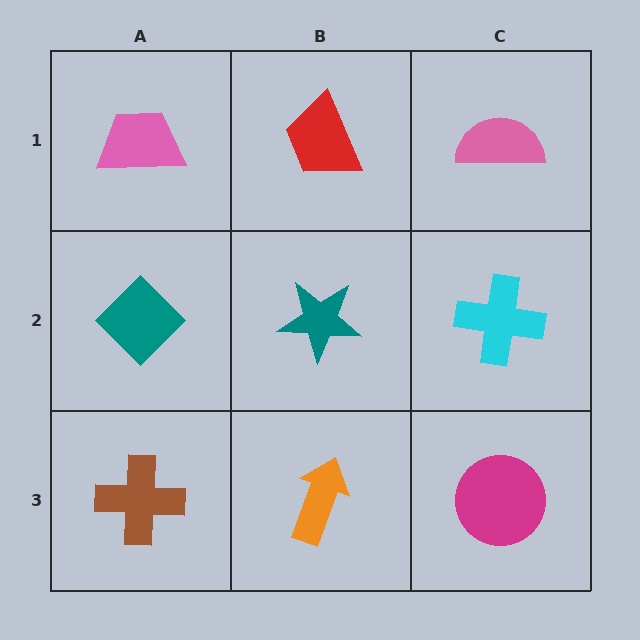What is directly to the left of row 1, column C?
A red trapezoid.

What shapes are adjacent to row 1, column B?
A teal star (row 2, column B), a pink trapezoid (row 1, column A), a pink semicircle (row 1, column C).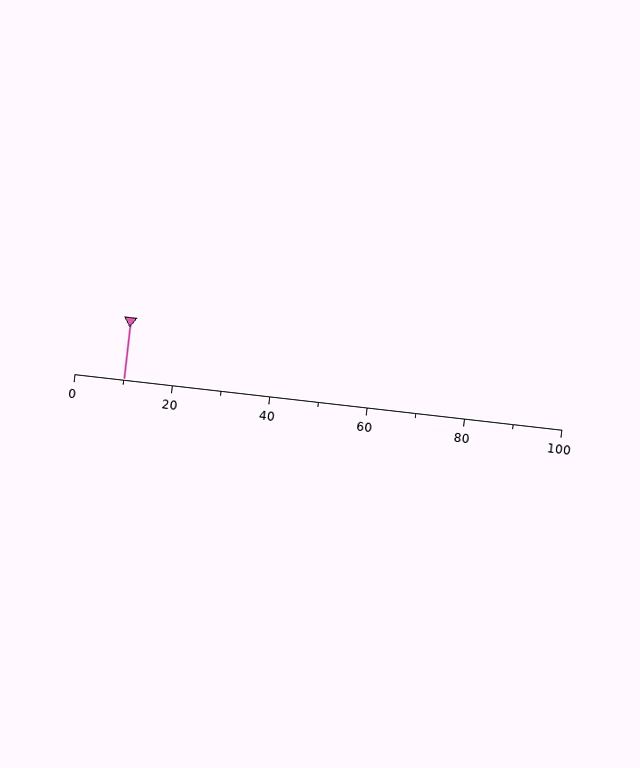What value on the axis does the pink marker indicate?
The marker indicates approximately 10.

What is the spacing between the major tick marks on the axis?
The major ticks are spaced 20 apart.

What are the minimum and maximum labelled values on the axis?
The axis runs from 0 to 100.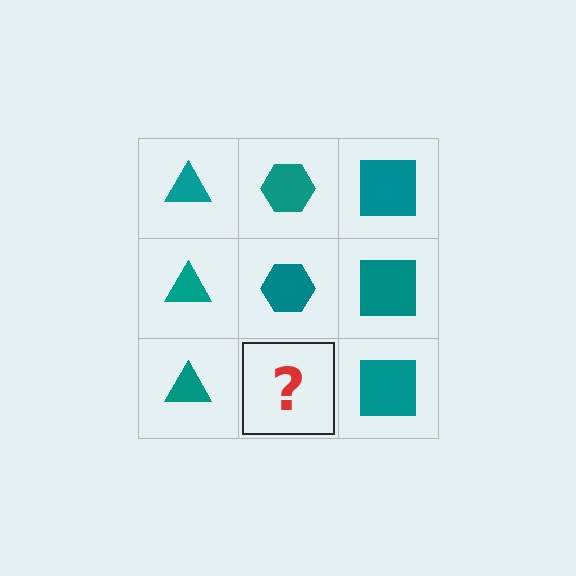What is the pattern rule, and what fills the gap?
The rule is that each column has a consistent shape. The gap should be filled with a teal hexagon.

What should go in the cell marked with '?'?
The missing cell should contain a teal hexagon.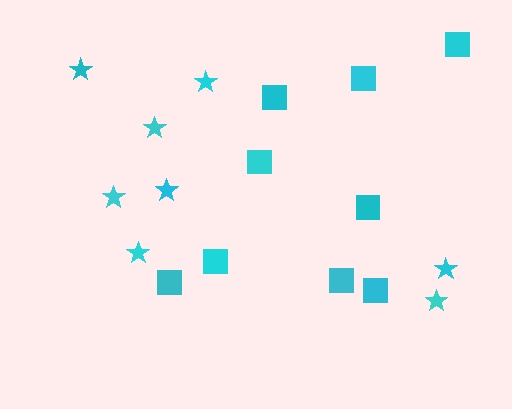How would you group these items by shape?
There are 2 groups: one group of squares (9) and one group of stars (8).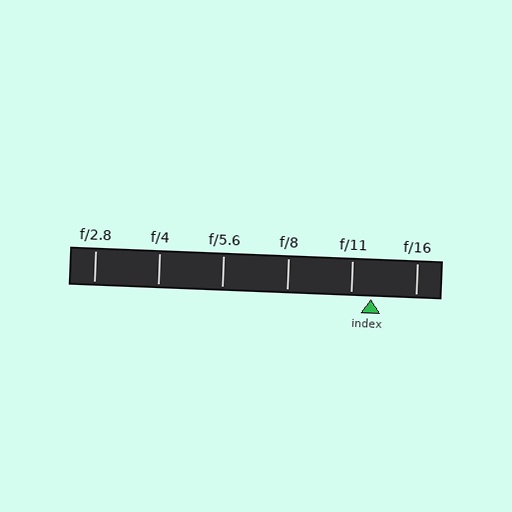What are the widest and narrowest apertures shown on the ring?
The widest aperture shown is f/2.8 and the narrowest is f/16.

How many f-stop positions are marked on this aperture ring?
There are 6 f-stop positions marked.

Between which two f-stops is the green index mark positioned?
The index mark is between f/11 and f/16.